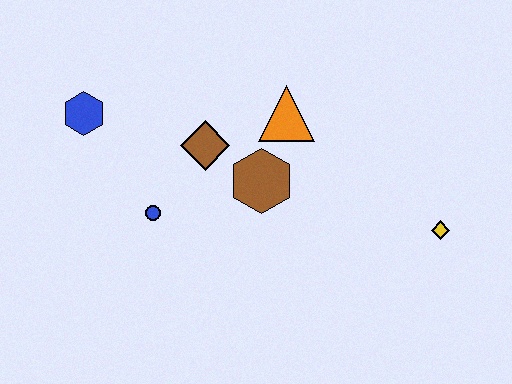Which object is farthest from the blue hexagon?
The yellow diamond is farthest from the blue hexagon.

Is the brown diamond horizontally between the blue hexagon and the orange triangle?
Yes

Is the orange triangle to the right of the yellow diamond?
No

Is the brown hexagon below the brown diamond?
Yes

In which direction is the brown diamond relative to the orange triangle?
The brown diamond is to the left of the orange triangle.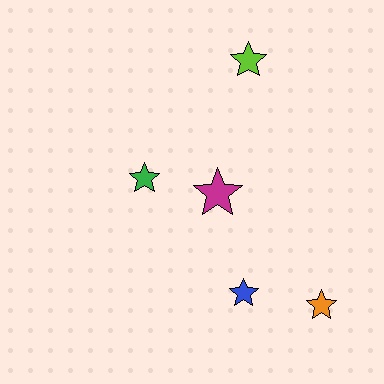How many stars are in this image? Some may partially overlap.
There are 5 stars.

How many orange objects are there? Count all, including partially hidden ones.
There is 1 orange object.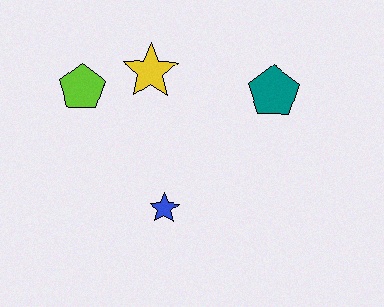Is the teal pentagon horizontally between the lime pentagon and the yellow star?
No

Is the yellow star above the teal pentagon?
Yes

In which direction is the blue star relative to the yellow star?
The blue star is below the yellow star.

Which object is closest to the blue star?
The yellow star is closest to the blue star.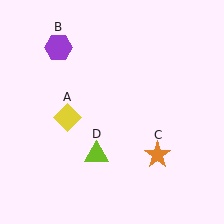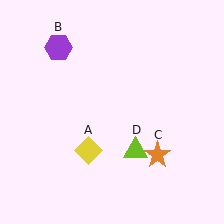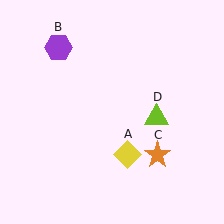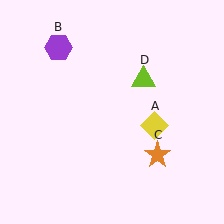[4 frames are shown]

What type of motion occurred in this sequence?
The yellow diamond (object A), lime triangle (object D) rotated counterclockwise around the center of the scene.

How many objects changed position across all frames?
2 objects changed position: yellow diamond (object A), lime triangle (object D).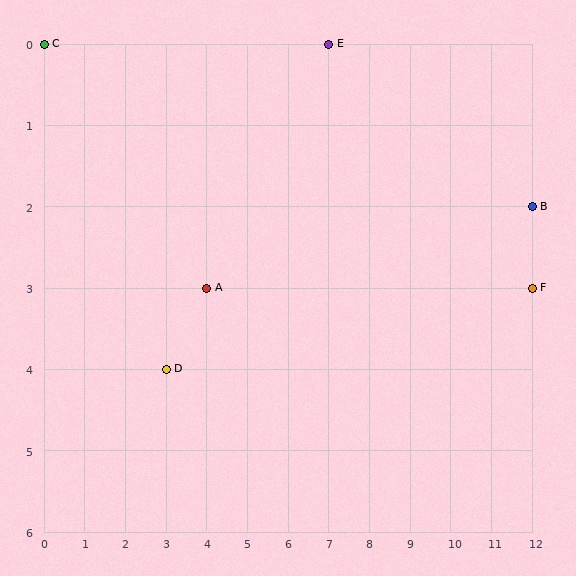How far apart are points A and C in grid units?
Points A and C are 4 columns and 3 rows apart (about 5.0 grid units diagonally).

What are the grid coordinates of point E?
Point E is at grid coordinates (7, 0).